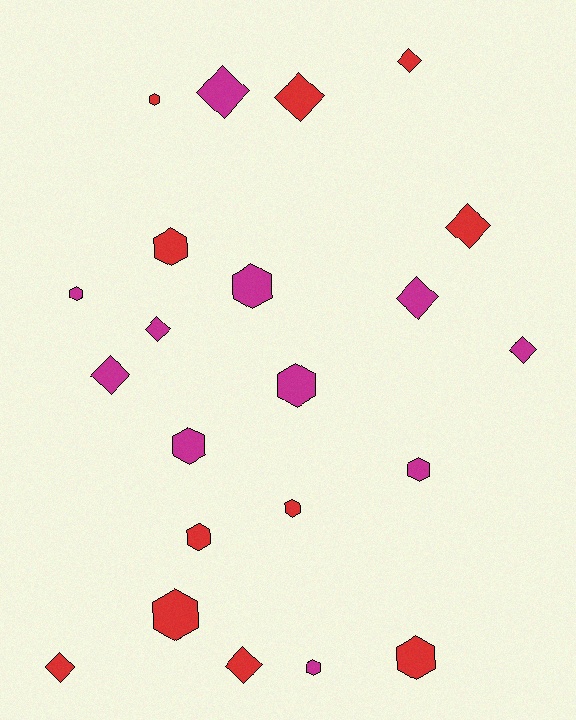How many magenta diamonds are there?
There are 5 magenta diamonds.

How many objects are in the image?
There are 22 objects.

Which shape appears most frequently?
Hexagon, with 12 objects.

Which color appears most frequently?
Red, with 11 objects.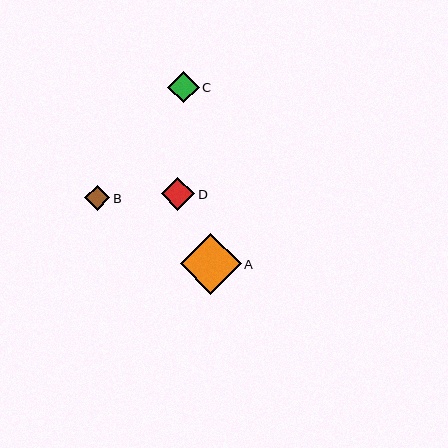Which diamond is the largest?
Diamond A is the largest with a size of approximately 61 pixels.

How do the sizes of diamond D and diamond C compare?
Diamond D and diamond C are approximately the same size.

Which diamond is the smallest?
Diamond B is the smallest with a size of approximately 25 pixels.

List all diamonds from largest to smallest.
From largest to smallest: A, D, C, B.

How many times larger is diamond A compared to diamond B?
Diamond A is approximately 2.4 times the size of diamond B.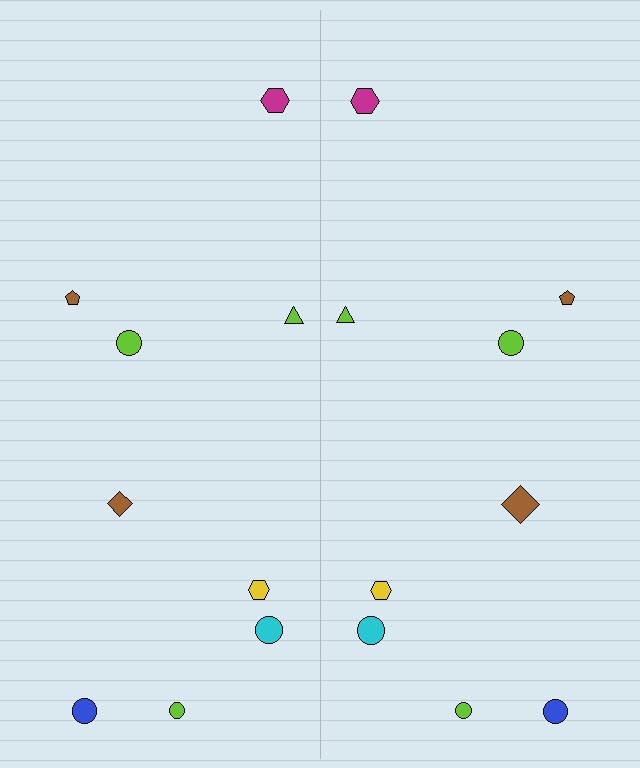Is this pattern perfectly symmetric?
No, the pattern is not perfectly symmetric. The brown diamond on the right side has a different size than its mirror counterpart.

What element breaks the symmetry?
The brown diamond on the right side has a different size than its mirror counterpart.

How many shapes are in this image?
There are 18 shapes in this image.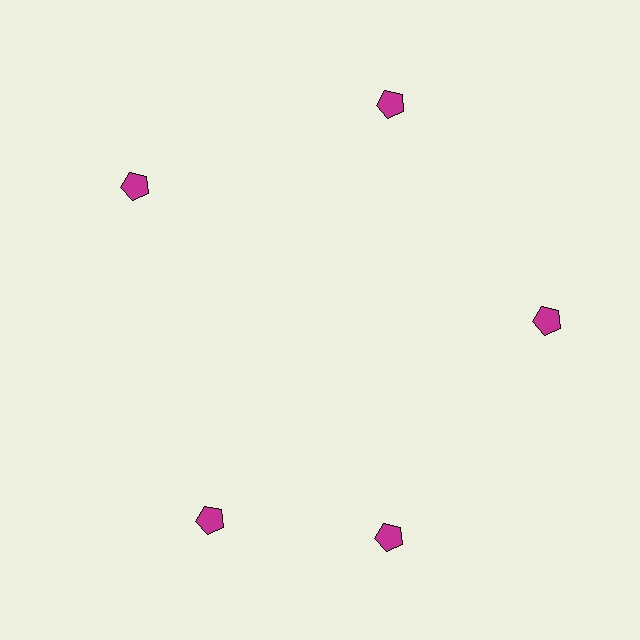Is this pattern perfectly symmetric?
No. The 5 magenta pentagons are arranged in a ring, but one element near the 8 o'clock position is rotated out of alignment along the ring, breaking the 5-fold rotational symmetry.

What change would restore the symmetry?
The symmetry would be restored by rotating it back into even spacing with its neighbors so that all 5 pentagons sit at equal angles and equal distance from the center.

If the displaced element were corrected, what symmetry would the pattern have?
It would have 5-fold rotational symmetry — the pattern would map onto itself every 72 degrees.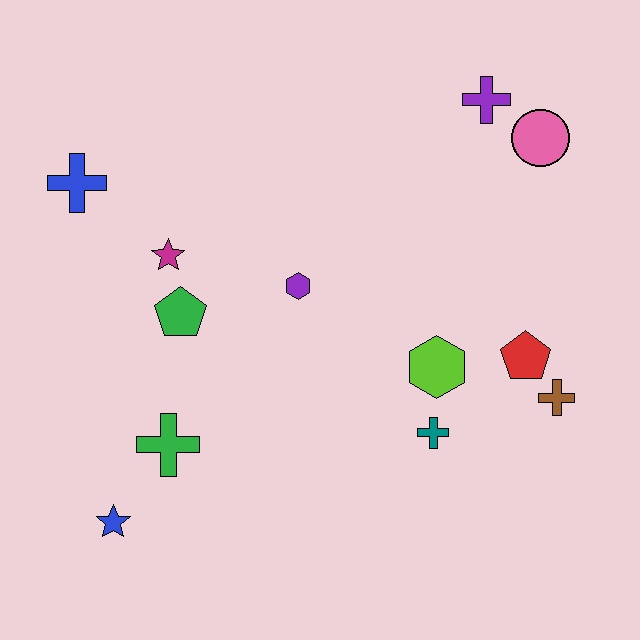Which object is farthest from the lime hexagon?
The blue cross is farthest from the lime hexagon.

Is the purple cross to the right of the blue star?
Yes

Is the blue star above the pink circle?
No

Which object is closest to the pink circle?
The purple cross is closest to the pink circle.